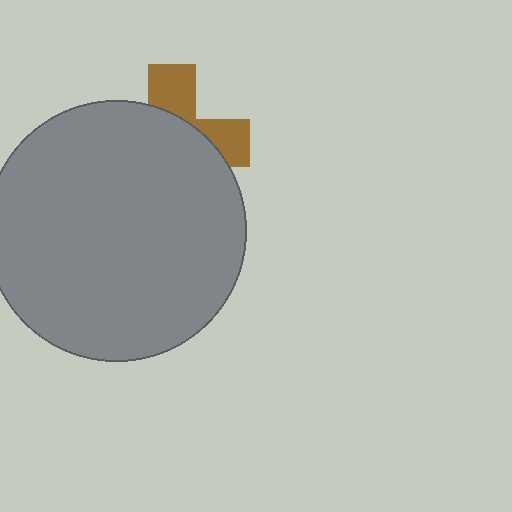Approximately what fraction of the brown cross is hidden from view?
Roughly 67% of the brown cross is hidden behind the gray circle.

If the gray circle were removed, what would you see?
You would see the complete brown cross.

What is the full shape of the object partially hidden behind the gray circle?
The partially hidden object is a brown cross.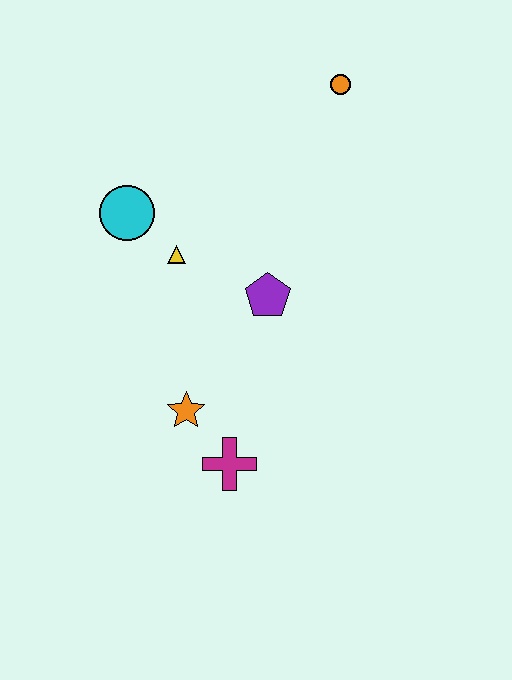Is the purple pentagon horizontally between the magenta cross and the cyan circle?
No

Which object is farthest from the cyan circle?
The magenta cross is farthest from the cyan circle.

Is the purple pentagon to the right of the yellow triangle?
Yes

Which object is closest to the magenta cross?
The orange star is closest to the magenta cross.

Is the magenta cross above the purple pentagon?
No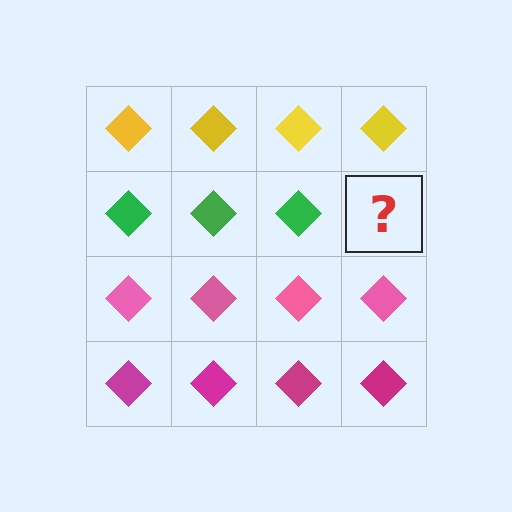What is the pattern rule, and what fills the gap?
The rule is that each row has a consistent color. The gap should be filled with a green diamond.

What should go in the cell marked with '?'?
The missing cell should contain a green diamond.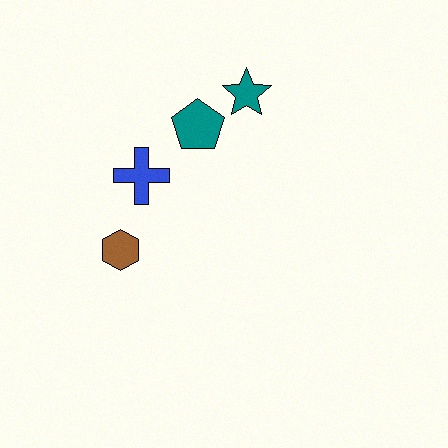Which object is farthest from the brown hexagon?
The teal star is farthest from the brown hexagon.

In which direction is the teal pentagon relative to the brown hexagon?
The teal pentagon is above the brown hexagon.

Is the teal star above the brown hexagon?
Yes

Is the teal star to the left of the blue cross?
No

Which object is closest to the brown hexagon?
The blue cross is closest to the brown hexagon.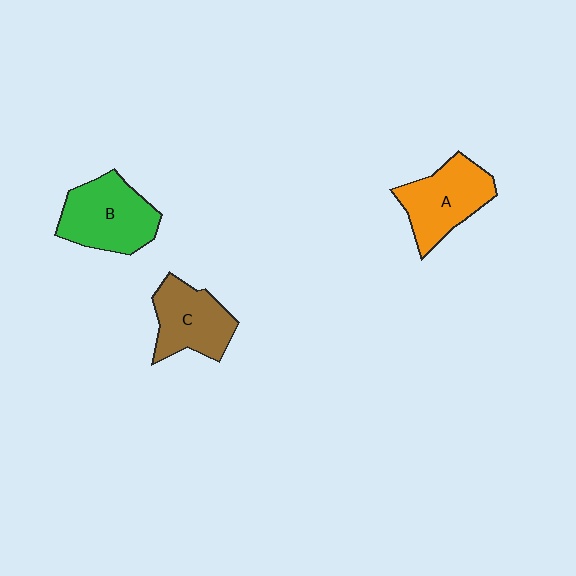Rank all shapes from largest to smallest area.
From largest to smallest: B (green), A (orange), C (brown).